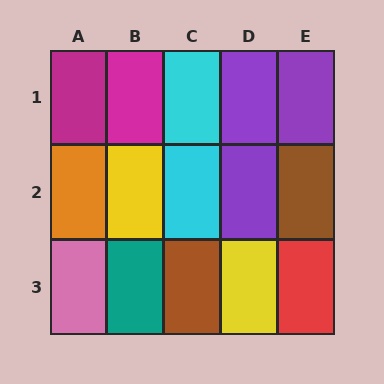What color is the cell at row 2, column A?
Orange.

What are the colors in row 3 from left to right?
Pink, teal, brown, yellow, red.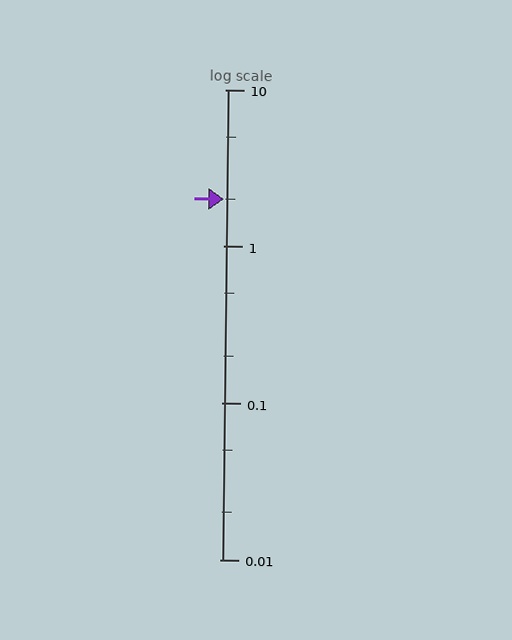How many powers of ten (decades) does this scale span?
The scale spans 3 decades, from 0.01 to 10.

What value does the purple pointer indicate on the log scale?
The pointer indicates approximately 2.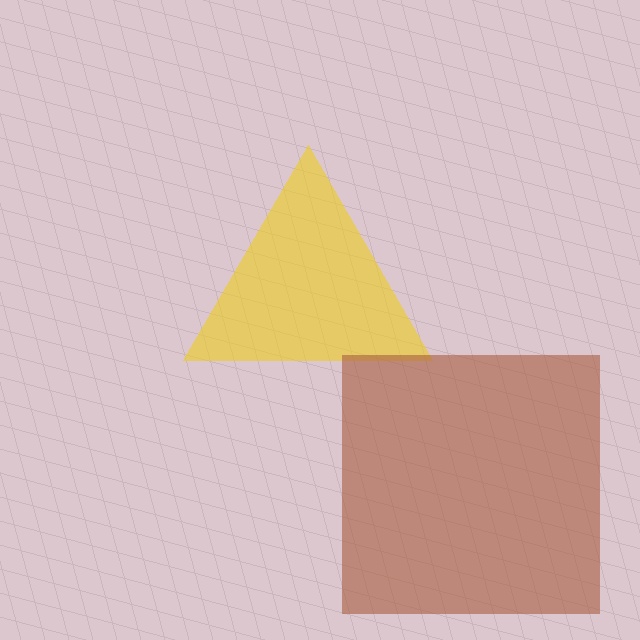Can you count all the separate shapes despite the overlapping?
Yes, there are 2 separate shapes.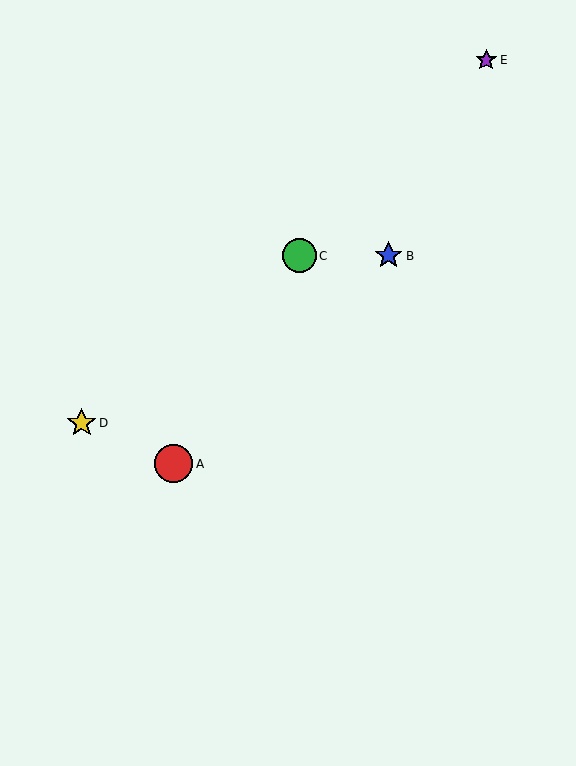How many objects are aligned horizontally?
2 objects (B, C) are aligned horizontally.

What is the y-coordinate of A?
Object A is at y≈464.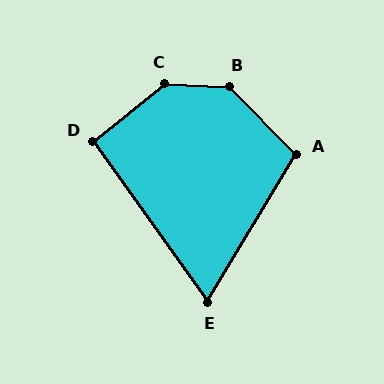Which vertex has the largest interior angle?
C, at approximately 139 degrees.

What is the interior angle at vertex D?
Approximately 93 degrees (approximately right).